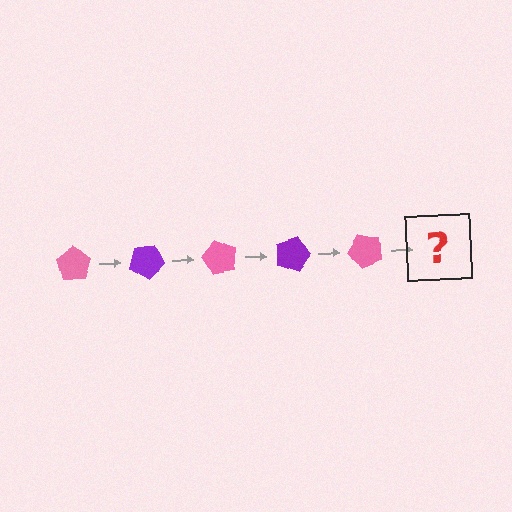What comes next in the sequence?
The next element should be a purple pentagon, rotated 150 degrees from the start.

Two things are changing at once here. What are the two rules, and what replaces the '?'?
The two rules are that it rotates 30 degrees each step and the color cycles through pink and purple. The '?' should be a purple pentagon, rotated 150 degrees from the start.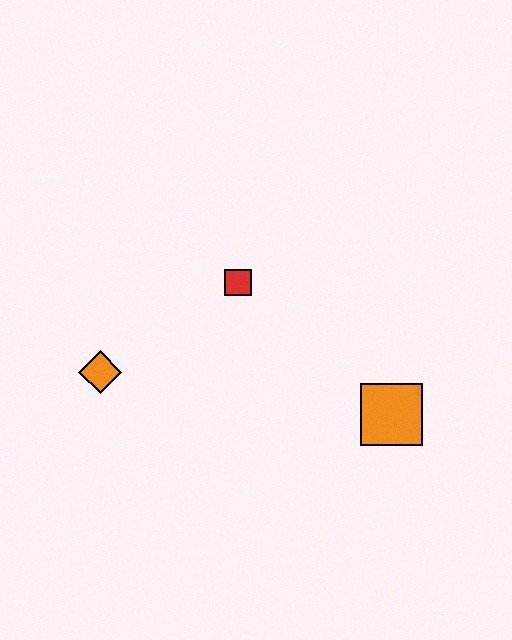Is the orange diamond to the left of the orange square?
Yes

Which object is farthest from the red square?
The orange square is farthest from the red square.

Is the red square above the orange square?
Yes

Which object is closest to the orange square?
The red square is closest to the orange square.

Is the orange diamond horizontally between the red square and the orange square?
No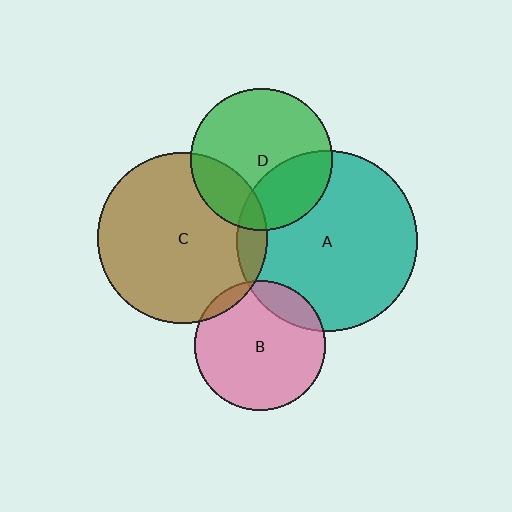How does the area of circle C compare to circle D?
Approximately 1.4 times.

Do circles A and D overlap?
Yes.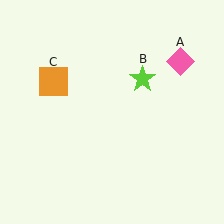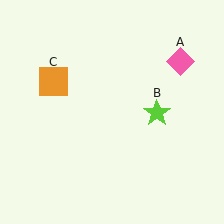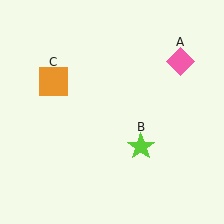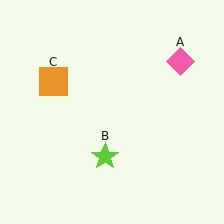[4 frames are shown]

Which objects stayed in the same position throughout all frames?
Pink diamond (object A) and orange square (object C) remained stationary.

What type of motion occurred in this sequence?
The lime star (object B) rotated clockwise around the center of the scene.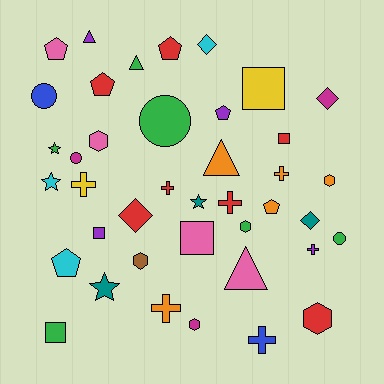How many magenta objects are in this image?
There are 3 magenta objects.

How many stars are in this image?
There are 4 stars.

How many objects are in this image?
There are 40 objects.